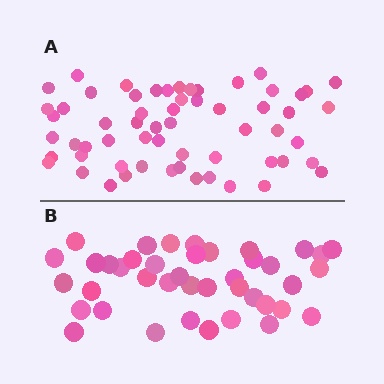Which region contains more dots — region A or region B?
Region A (the top region) has more dots.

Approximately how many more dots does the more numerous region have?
Region A has approximately 20 more dots than region B.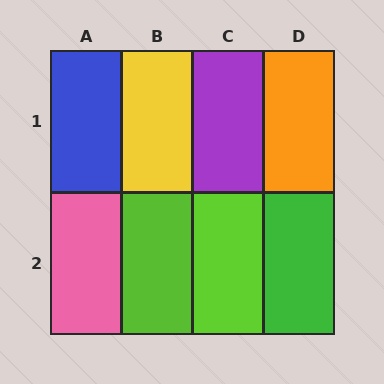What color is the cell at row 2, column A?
Pink.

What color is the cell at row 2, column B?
Lime.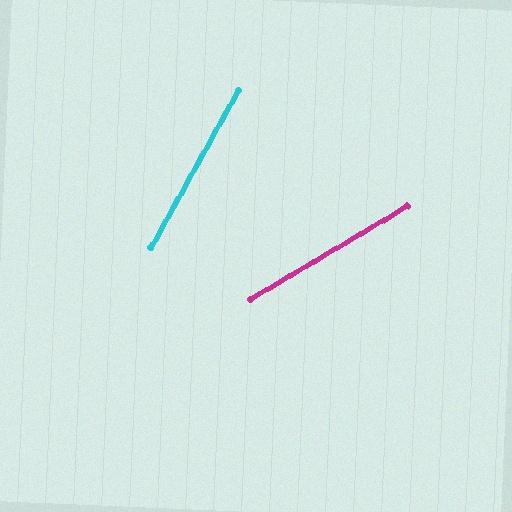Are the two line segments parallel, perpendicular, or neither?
Neither parallel nor perpendicular — they differ by about 30°.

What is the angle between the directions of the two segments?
Approximately 30 degrees.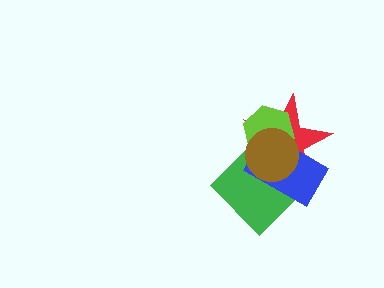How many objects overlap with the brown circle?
4 objects overlap with the brown circle.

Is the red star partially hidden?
Yes, it is partially covered by another shape.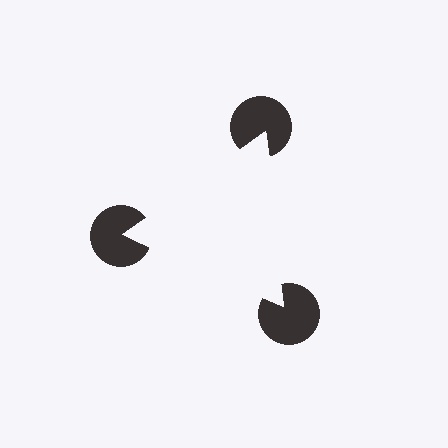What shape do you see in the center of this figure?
An illusory triangle — its edges are inferred from the aligned wedge cuts in the pac-man discs, not physically drawn.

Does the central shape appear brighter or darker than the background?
It typically appears slightly brighter than the background, even though no actual brightness change is drawn.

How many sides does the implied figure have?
3 sides.